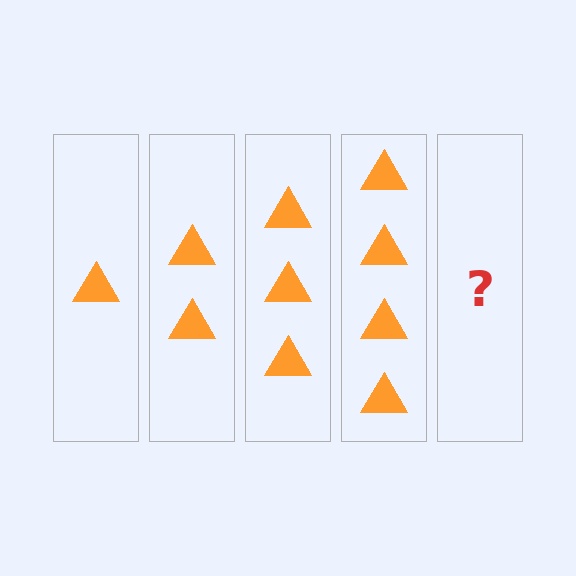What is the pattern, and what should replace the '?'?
The pattern is that each step adds one more triangle. The '?' should be 5 triangles.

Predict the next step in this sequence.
The next step is 5 triangles.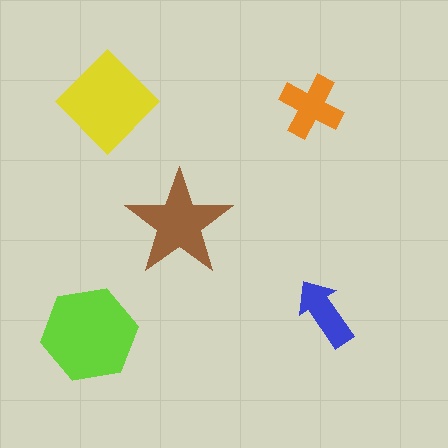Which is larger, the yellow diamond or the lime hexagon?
The lime hexagon.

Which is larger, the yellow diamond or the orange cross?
The yellow diamond.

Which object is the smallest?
The blue arrow.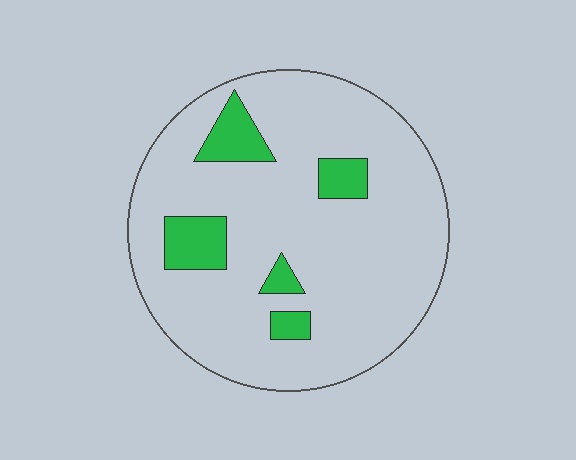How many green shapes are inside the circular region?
5.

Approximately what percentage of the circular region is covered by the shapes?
Approximately 15%.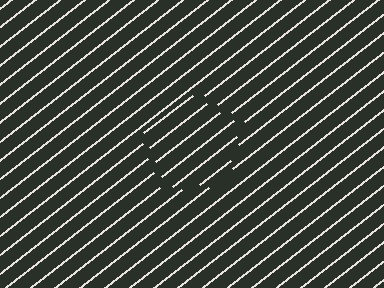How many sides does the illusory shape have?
5 sides — the line-ends trace a pentagon.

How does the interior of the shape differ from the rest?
The interior of the shape contains the same grating, shifted by half a period — the contour is defined by the phase discontinuity where line-ends from the inner and outer gratings abut.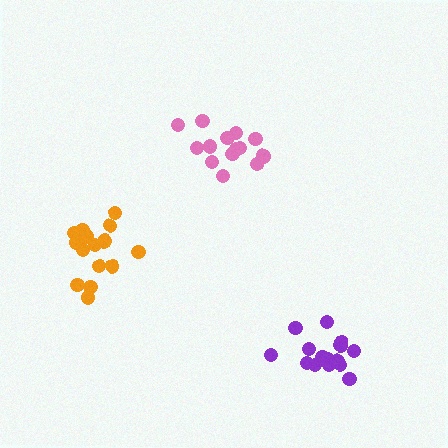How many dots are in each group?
Group 1: 16 dots, Group 2: 16 dots, Group 3: 15 dots (47 total).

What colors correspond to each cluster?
The clusters are colored: purple, orange, pink.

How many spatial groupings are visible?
There are 3 spatial groupings.